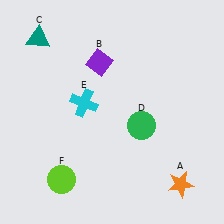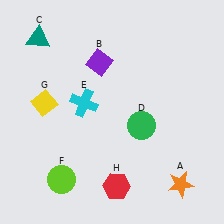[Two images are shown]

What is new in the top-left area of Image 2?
A yellow diamond (G) was added in the top-left area of Image 2.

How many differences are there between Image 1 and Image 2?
There are 2 differences between the two images.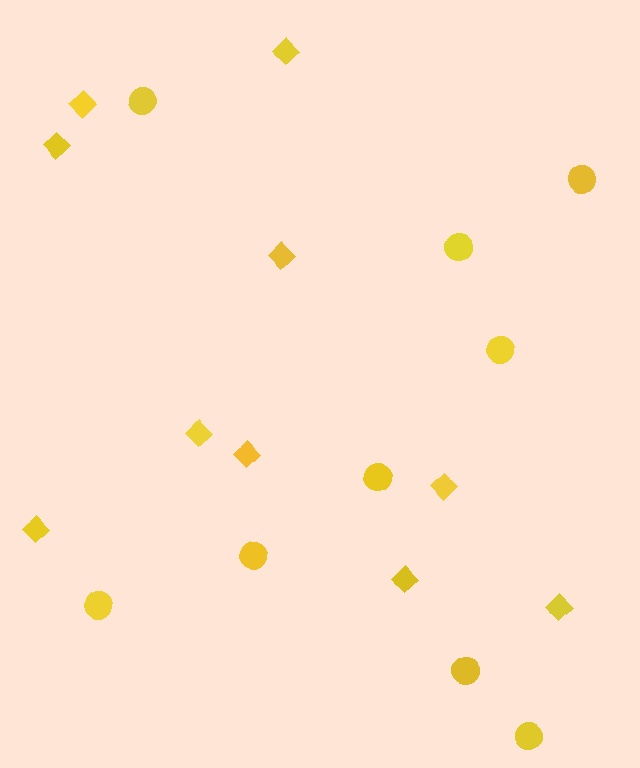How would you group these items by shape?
There are 2 groups: one group of circles (9) and one group of diamonds (10).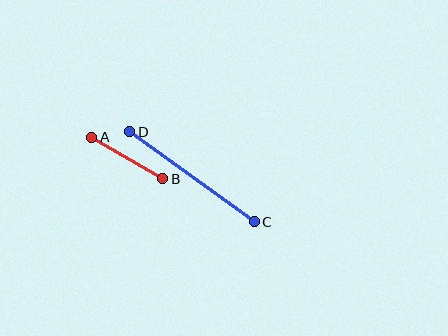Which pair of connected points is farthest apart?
Points C and D are farthest apart.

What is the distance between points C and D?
The distance is approximately 153 pixels.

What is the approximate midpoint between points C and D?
The midpoint is at approximately (192, 177) pixels.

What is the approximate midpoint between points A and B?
The midpoint is at approximately (127, 158) pixels.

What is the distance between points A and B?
The distance is approximately 82 pixels.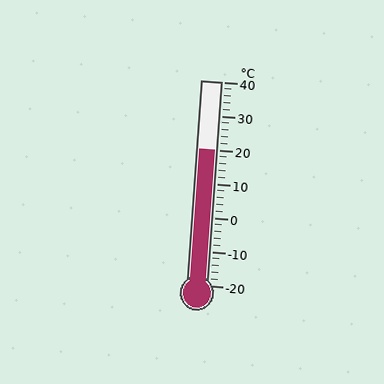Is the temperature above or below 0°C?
The temperature is above 0°C.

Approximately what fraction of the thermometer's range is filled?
The thermometer is filled to approximately 65% of its range.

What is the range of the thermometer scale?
The thermometer scale ranges from -20°C to 40°C.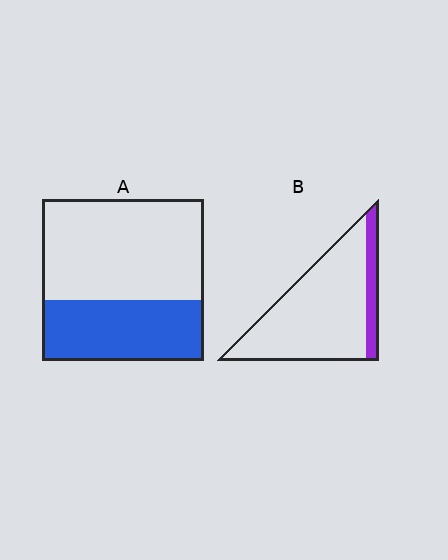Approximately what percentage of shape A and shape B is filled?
A is approximately 40% and B is approximately 15%.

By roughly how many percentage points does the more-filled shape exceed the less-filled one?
By roughly 20 percentage points (A over B).